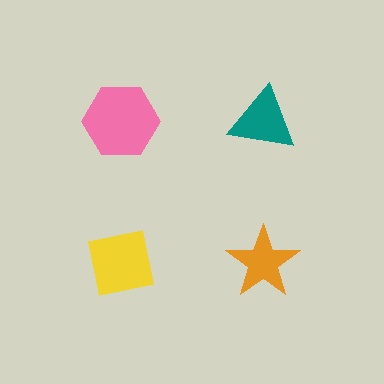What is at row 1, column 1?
A pink hexagon.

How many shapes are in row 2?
2 shapes.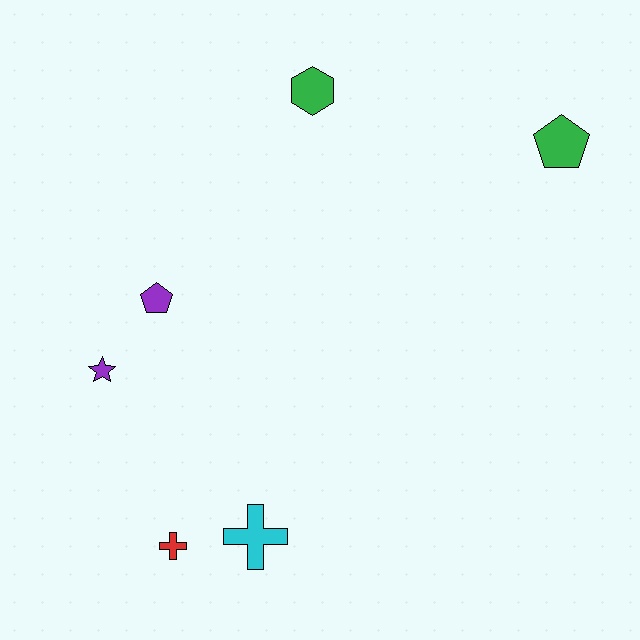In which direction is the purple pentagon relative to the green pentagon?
The purple pentagon is to the left of the green pentagon.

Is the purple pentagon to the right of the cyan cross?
No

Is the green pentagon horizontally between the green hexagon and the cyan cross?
No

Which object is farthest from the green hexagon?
The red cross is farthest from the green hexagon.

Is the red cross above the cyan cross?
No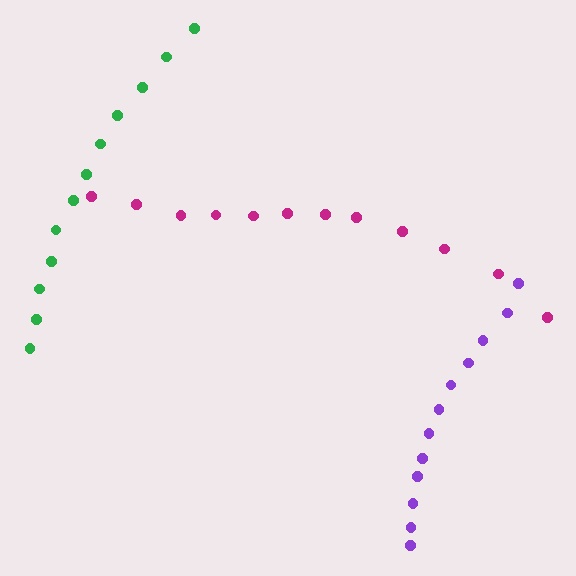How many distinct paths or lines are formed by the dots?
There are 3 distinct paths.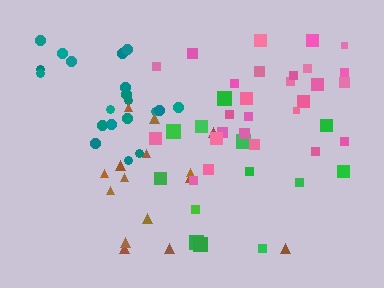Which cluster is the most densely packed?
Teal.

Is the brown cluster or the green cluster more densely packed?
Brown.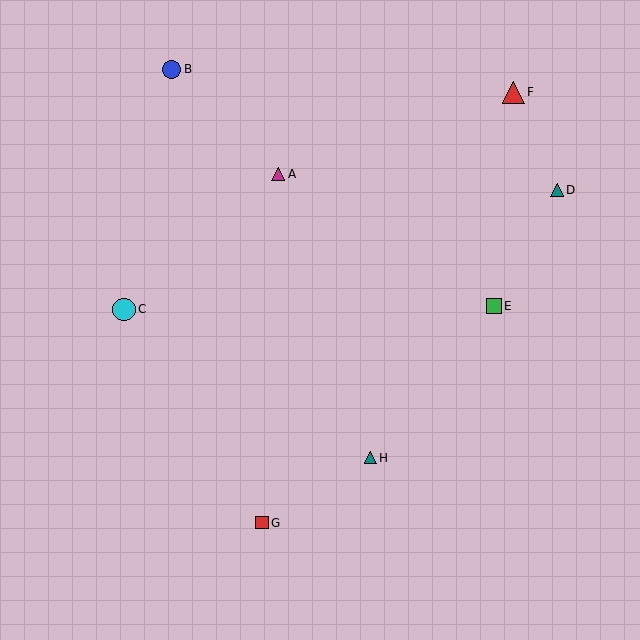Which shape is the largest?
The cyan circle (labeled C) is the largest.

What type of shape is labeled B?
Shape B is a blue circle.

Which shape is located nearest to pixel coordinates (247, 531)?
The red square (labeled G) at (262, 523) is nearest to that location.